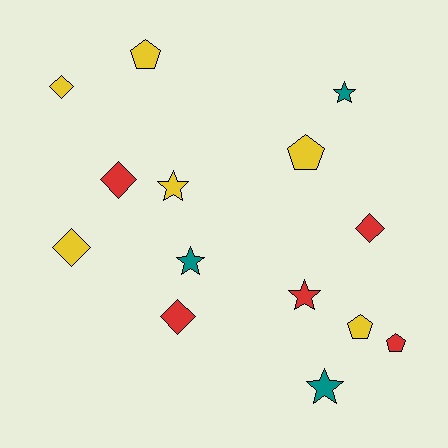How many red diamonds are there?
There are 3 red diamonds.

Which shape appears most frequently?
Diamond, with 5 objects.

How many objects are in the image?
There are 14 objects.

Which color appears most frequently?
Yellow, with 6 objects.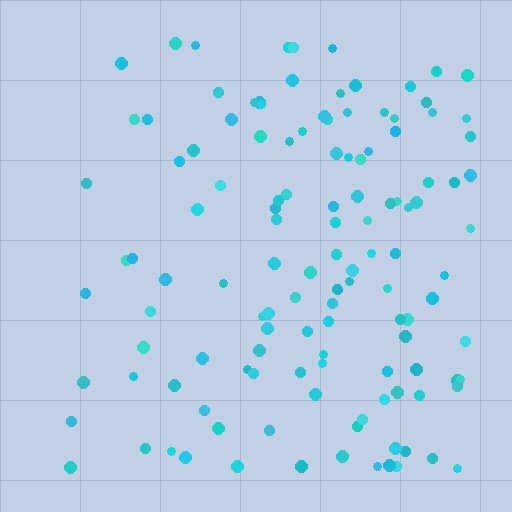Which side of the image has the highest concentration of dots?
The right.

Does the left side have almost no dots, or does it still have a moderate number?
Still a moderate number, just noticeably fewer than the right.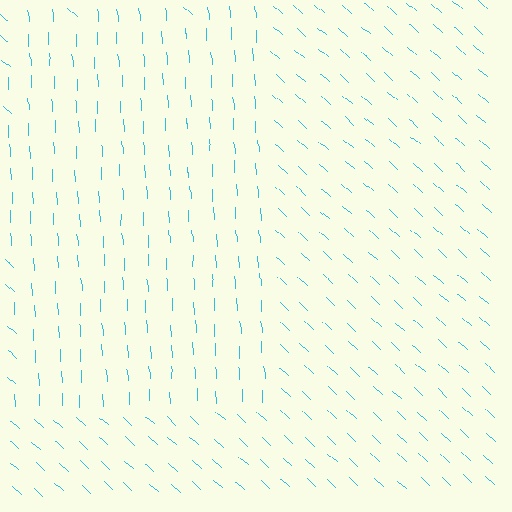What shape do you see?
I see a rectangle.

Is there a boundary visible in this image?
Yes, there is a texture boundary formed by a change in line orientation.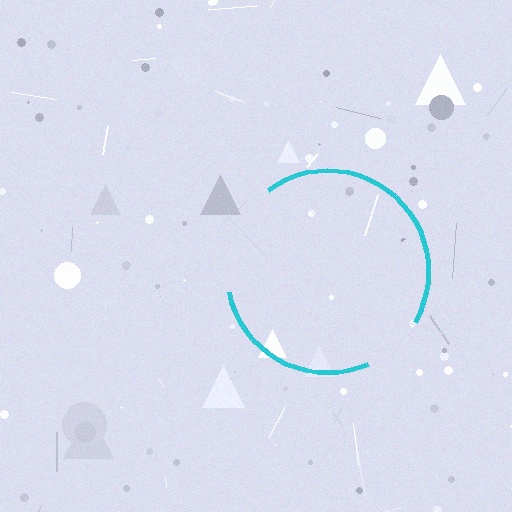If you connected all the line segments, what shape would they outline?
They would outline a circle.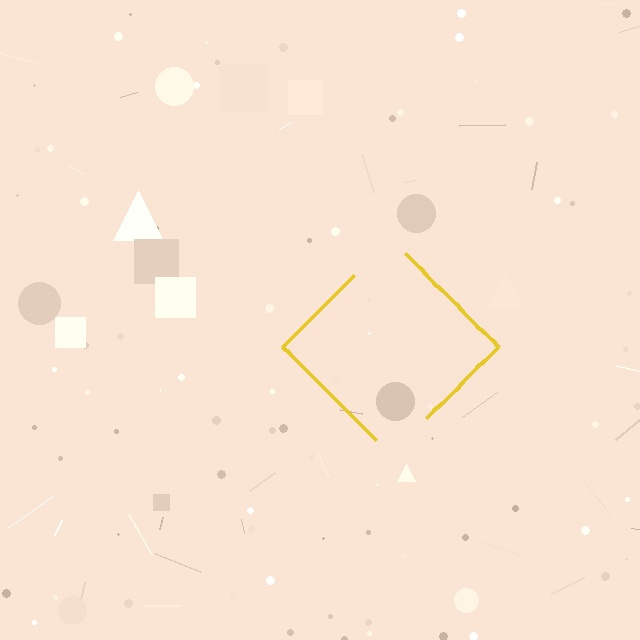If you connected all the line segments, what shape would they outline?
They would outline a diamond.